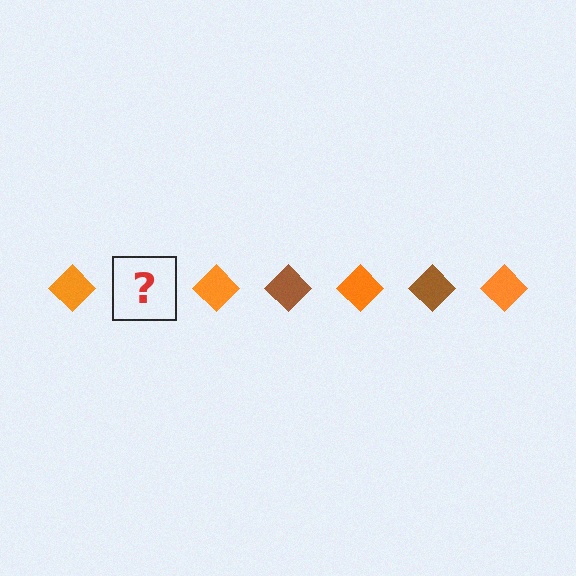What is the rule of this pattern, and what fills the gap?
The rule is that the pattern cycles through orange, brown diamonds. The gap should be filled with a brown diamond.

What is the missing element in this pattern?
The missing element is a brown diamond.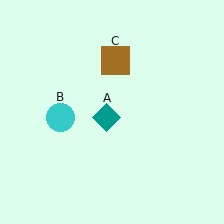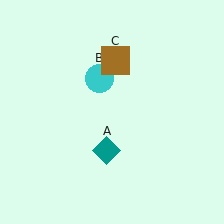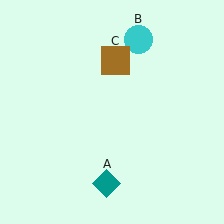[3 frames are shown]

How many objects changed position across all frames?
2 objects changed position: teal diamond (object A), cyan circle (object B).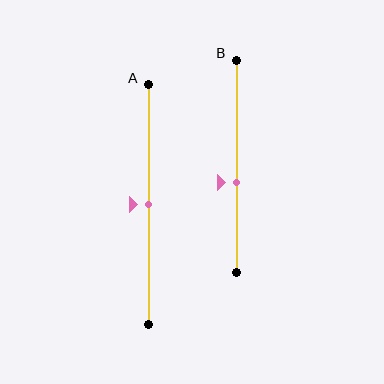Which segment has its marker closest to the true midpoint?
Segment A has its marker closest to the true midpoint.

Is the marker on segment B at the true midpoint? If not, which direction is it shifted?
No, the marker on segment B is shifted downward by about 7% of the segment length.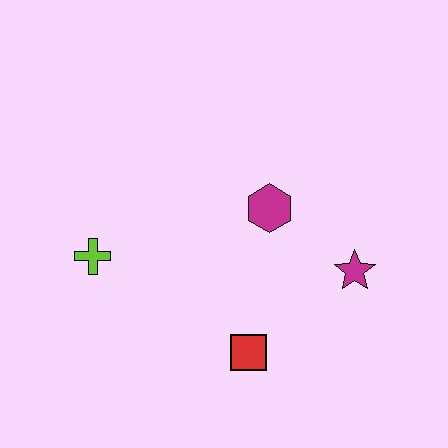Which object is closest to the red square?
The magenta star is closest to the red square.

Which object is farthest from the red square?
The lime cross is farthest from the red square.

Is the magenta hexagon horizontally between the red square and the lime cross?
No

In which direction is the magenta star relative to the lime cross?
The magenta star is to the right of the lime cross.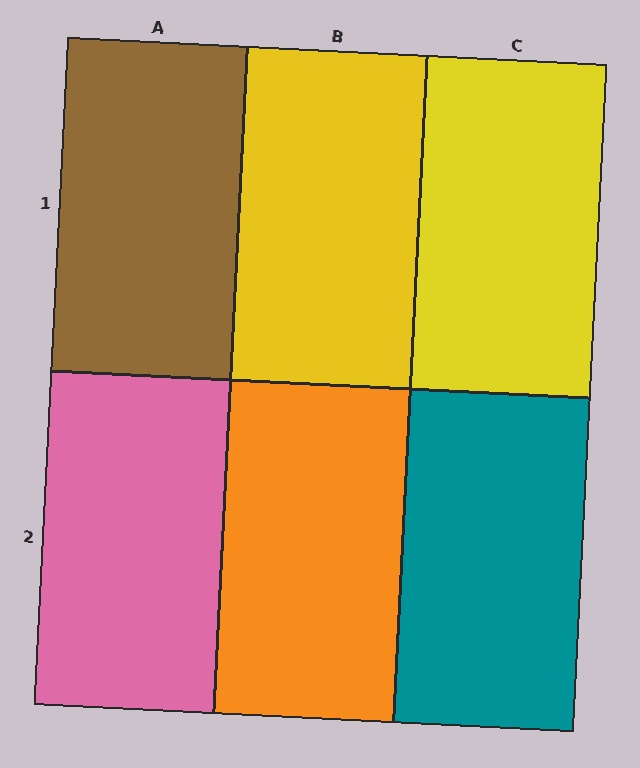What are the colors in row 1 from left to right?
Brown, yellow, yellow.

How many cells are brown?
1 cell is brown.